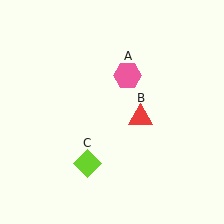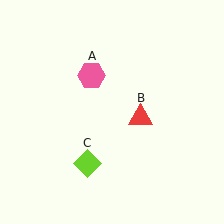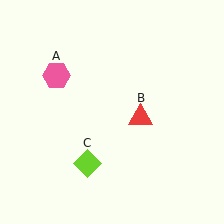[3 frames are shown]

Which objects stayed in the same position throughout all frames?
Red triangle (object B) and lime diamond (object C) remained stationary.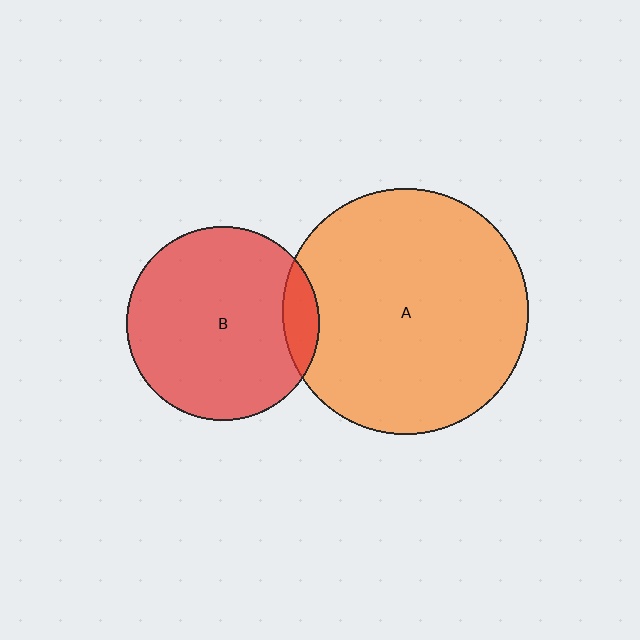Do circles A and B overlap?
Yes.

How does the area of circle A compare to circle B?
Approximately 1.6 times.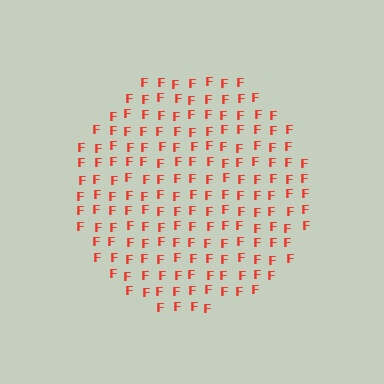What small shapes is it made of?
It is made of small letter F's.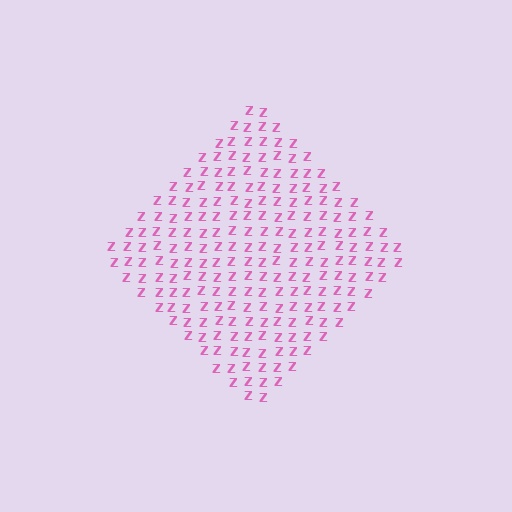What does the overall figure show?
The overall figure shows a diamond.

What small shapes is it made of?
It is made of small letter Z's.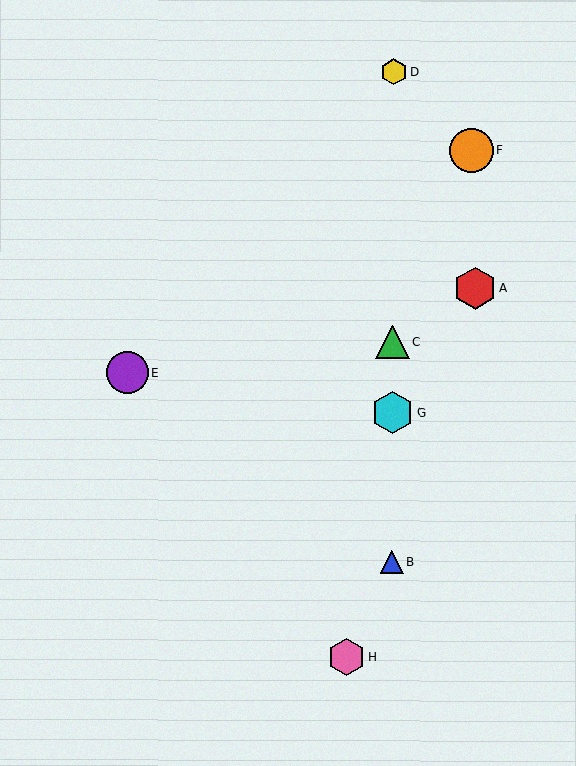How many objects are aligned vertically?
4 objects (B, C, D, G) are aligned vertically.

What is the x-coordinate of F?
Object F is at x≈471.